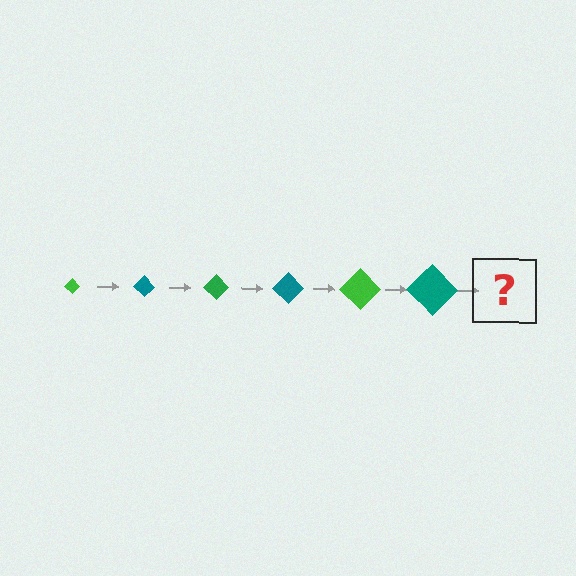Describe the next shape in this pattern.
It should be a green diamond, larger than the previous one.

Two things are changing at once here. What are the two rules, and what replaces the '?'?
The two rules are that the diamond grows larger each step and the color cycles through green and teal. The '?' should be a green diamond, larger than the previous one.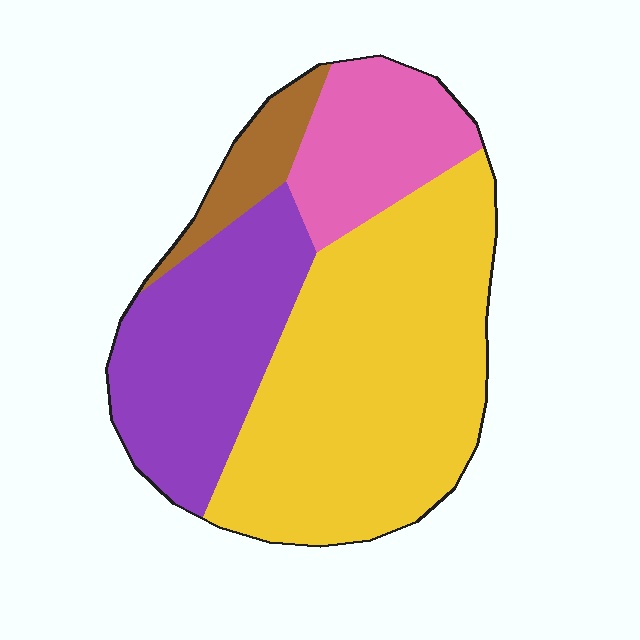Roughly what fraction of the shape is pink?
Pink covers about 15% of the shape.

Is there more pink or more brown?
Pink.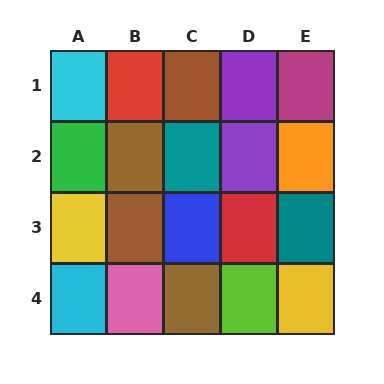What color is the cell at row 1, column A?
Cyan.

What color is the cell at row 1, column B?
Red.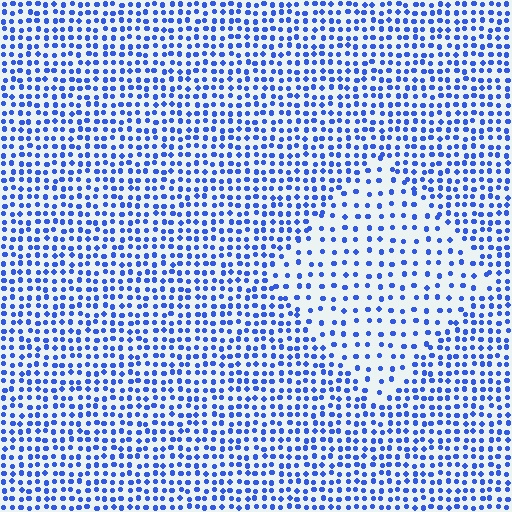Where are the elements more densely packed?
The elements are more densely packed outside the diamond boundary.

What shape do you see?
I see a diamond.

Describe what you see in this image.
The image contains small blue elements arranged at two different densities. A diamond-shaped region is visible where the elements are less densely packed than the surrounding area.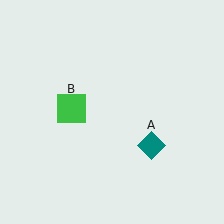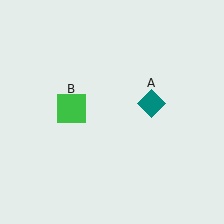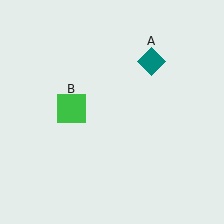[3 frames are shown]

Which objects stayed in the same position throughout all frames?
Green square (object B) remained stationary.